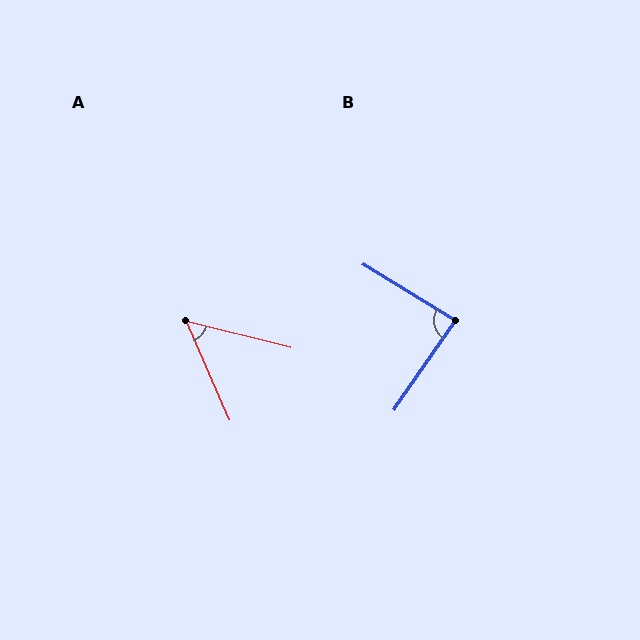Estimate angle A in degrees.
Approximately 52 degrees.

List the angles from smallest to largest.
A (52°), B (87°).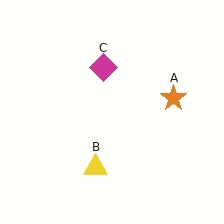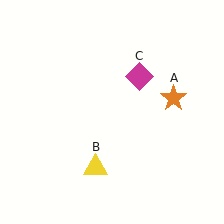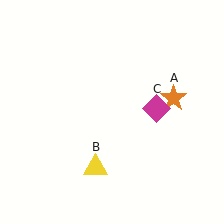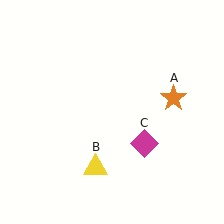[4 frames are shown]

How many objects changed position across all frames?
1 object changed position: magenta diamond (object C).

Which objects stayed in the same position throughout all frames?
Orange star (object A) and yellow triangle (object B) remained stationary.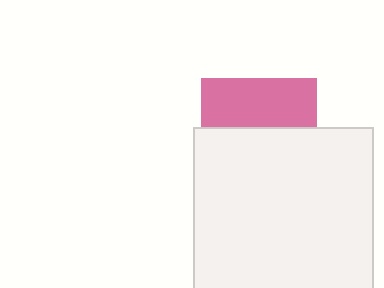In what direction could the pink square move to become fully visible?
The pink square could move up. That would shift it out from behind the white square entirely.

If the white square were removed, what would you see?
You would see the complete pink square.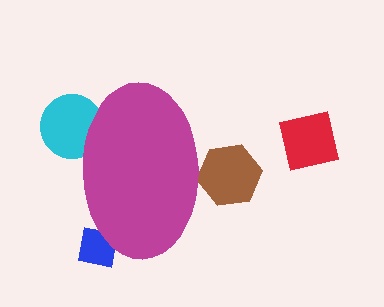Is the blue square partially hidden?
Yes, the blue square is partially hidden behind the magenta ellipse.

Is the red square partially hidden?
No, the red square is fully visible.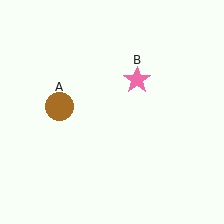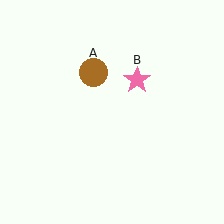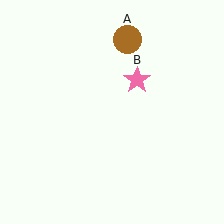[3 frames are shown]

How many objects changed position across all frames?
1 object changed position: brown circle (object A).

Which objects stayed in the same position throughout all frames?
Pink star (object B) remained stationary.